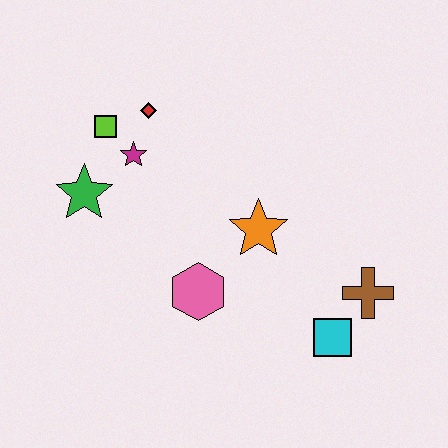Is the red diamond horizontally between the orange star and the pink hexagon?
No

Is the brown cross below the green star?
Yes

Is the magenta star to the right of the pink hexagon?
No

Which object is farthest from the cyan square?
The lime square is farthest from the cyan square.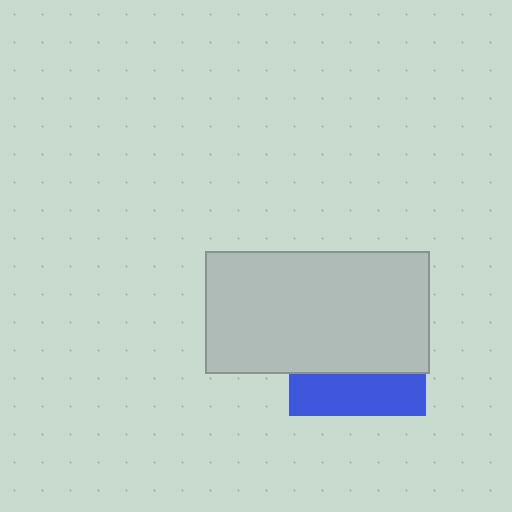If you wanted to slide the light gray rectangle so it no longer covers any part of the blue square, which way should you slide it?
Slide it up — that is the most direct way to separate the two shapes.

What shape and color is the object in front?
The object in front is a light gray rectangle.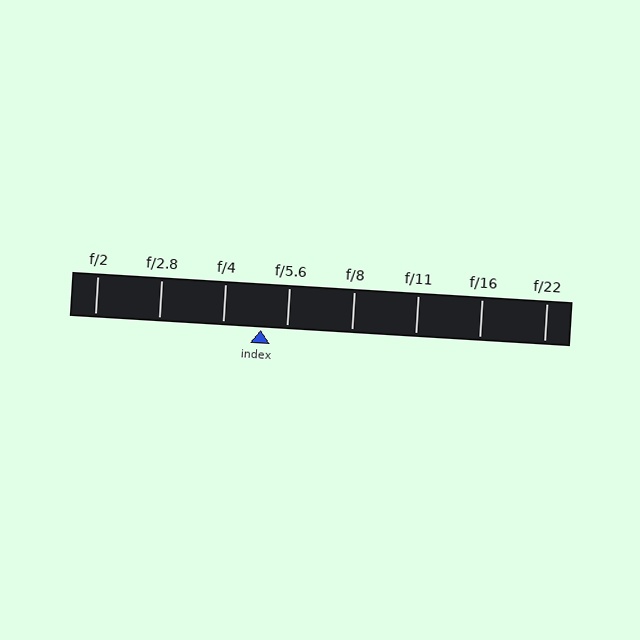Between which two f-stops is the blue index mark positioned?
The index mark is between f/4 and f/5.6.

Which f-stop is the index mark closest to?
The index mark is closest to f/5.6.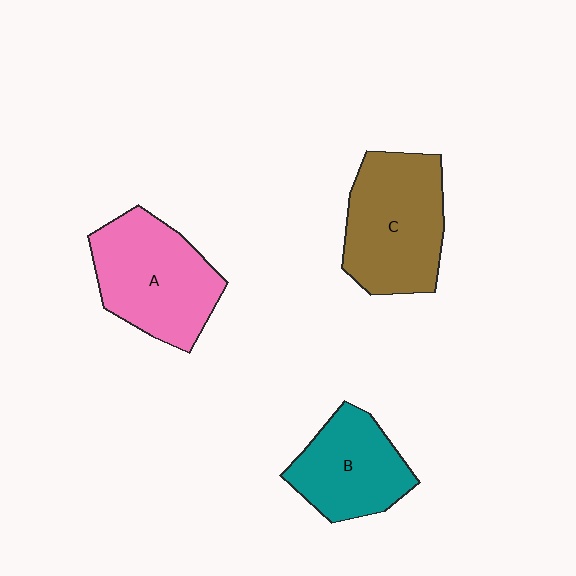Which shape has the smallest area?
Shape B (teal).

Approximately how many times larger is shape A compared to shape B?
Approximately 1.3 times.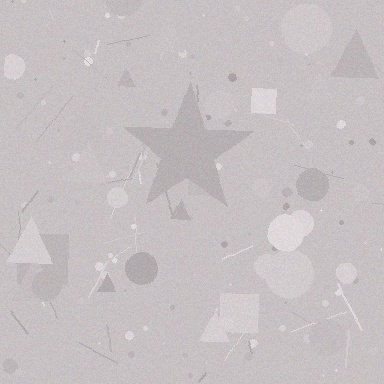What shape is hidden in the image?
A star is hidden in the image.